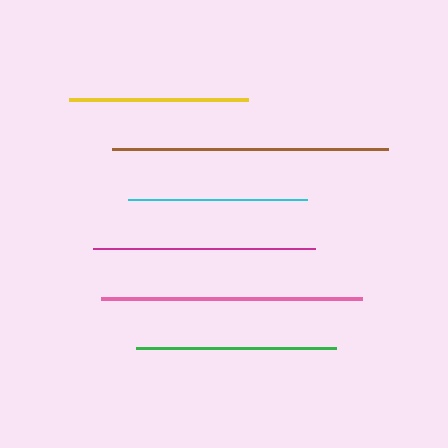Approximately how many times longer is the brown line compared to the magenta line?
The brown line is approximately 1.2 times the length of the magenta line.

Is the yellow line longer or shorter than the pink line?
The pink line is longer than the yellow line.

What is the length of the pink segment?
The pink segment is approximately 262 pixels long.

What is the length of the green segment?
The green segment is approximately 200 pixels long.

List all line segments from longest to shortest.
From longest to shortest: brown, pink, magenta, green, cyan, yellow.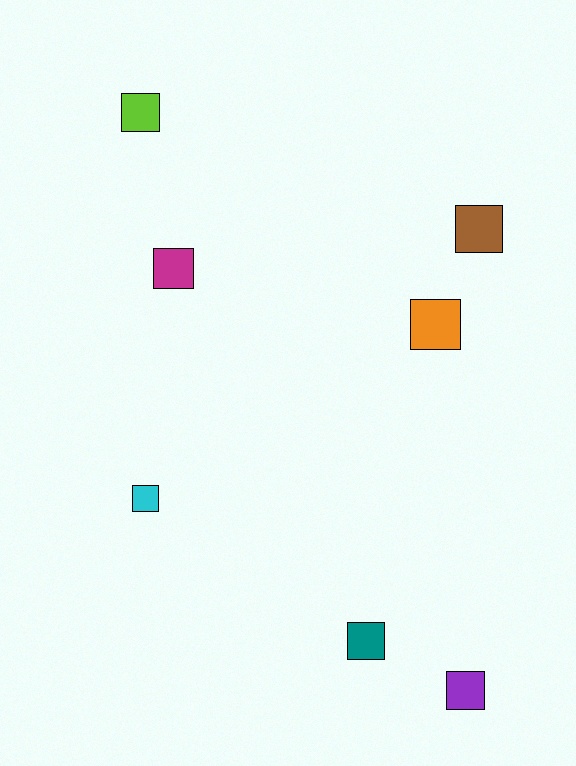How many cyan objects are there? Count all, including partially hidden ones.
There is 1 cyan object.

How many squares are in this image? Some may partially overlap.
There are 7 squares.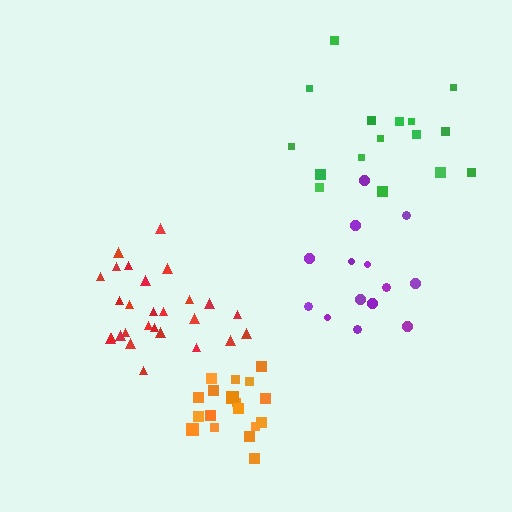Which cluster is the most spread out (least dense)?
Green.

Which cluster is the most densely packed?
Orange.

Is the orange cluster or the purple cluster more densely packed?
Orange.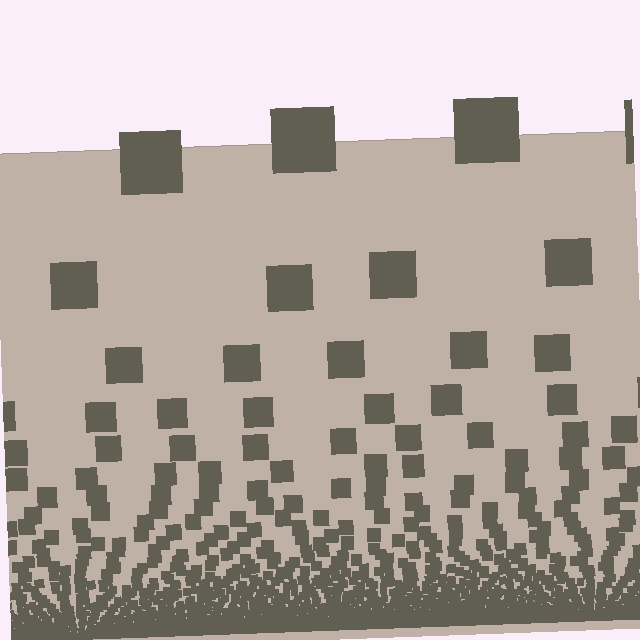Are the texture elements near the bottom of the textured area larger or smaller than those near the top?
Smaller. The gradient is inverted — elements near the bottom are smaller and denser.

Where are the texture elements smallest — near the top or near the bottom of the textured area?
Near the bottom.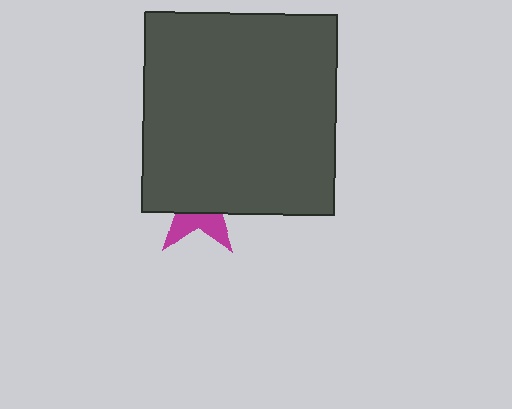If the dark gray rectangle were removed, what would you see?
You would see the complete magenta star.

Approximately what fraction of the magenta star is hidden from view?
Roughly 68% of the magenta star is hidden behind the dark gray rectangle.